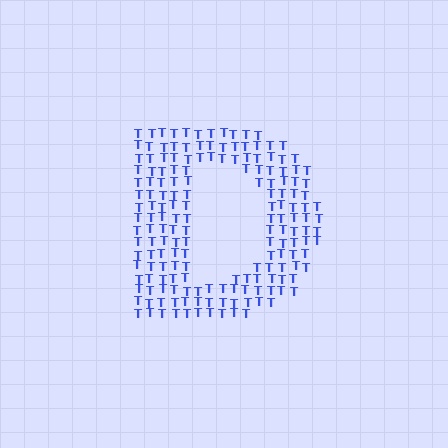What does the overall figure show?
The overall figure shows the letter D.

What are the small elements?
The small elements are letter T's.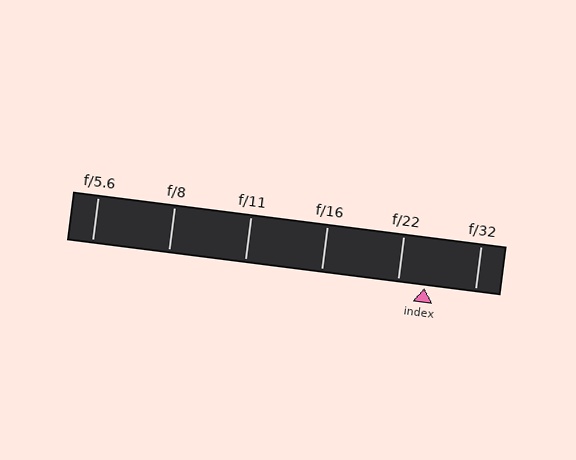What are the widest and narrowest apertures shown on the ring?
The widest aperture shown is f/5.6 and the narrowest is f/32.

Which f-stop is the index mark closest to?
The index mark is closest to f/22.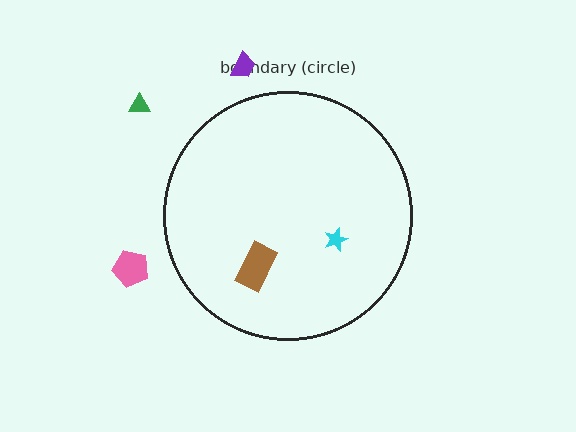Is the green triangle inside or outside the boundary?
Outside.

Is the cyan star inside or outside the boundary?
Inside.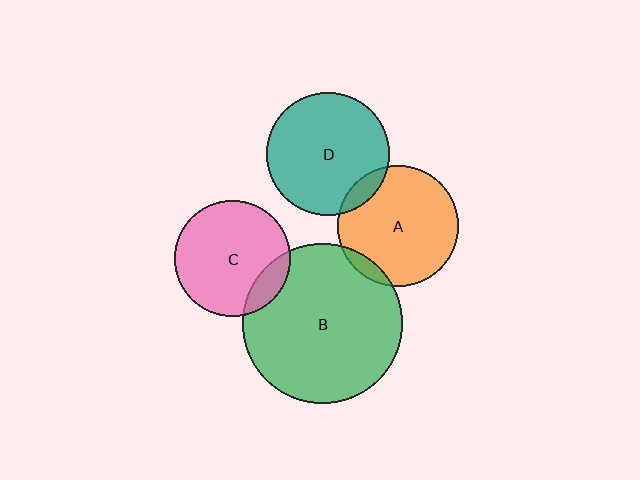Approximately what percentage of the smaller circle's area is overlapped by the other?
Approximately 5%.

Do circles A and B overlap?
Yes.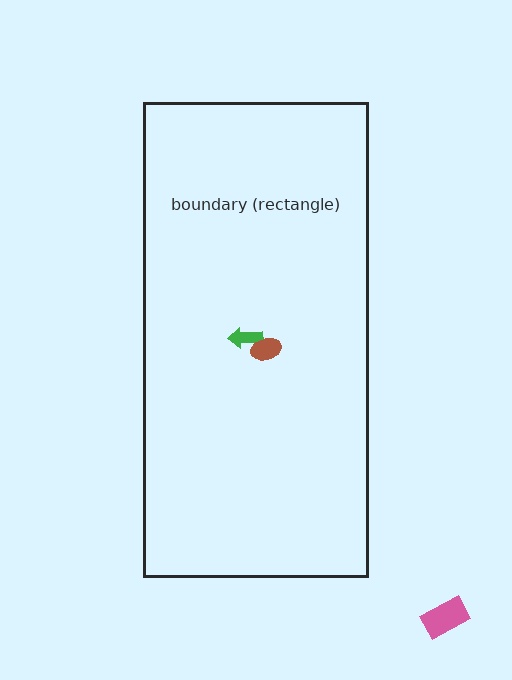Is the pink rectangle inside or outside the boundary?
Outside.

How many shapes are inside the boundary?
2 inside, 1 outside.